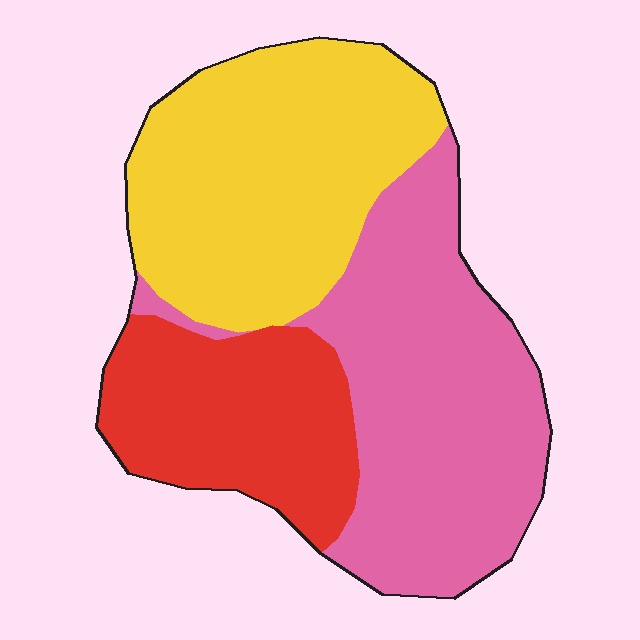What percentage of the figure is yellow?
Yellow covers 37% of the figure.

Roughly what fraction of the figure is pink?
Pink covers around 40% of the figure.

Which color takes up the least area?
Red, at roughly 25%.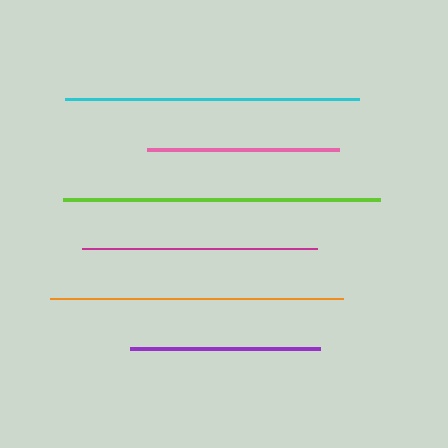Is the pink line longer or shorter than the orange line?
The orange line is longer than the pink line.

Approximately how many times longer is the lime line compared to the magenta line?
The lime line is approximately 1.3 times the length of the magenta line.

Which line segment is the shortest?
The purple line is the shortest at approximately 189 pixels.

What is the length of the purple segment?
The purple segment is approximately 189 pixels long.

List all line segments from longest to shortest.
From longest to shortest: lime, cyan, orange, magenta, pink, purple.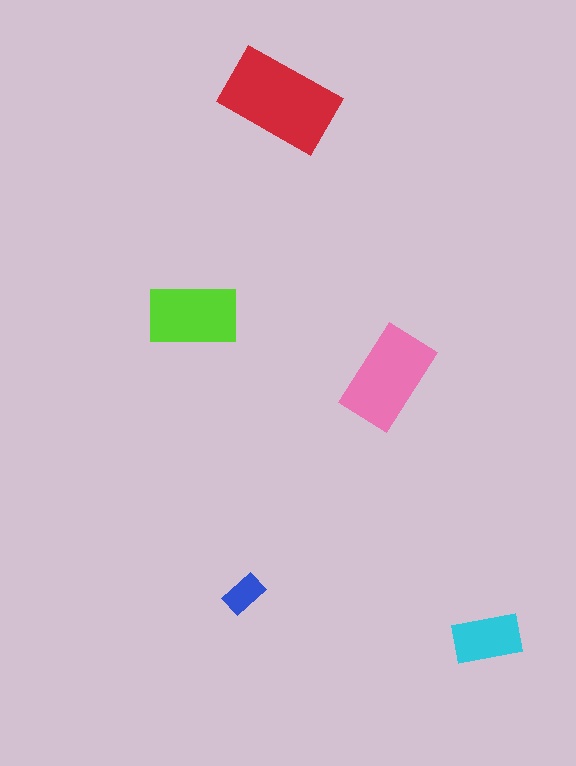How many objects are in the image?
There are 5 objects in the image.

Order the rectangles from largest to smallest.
the red one, the pink one, the lime one, the cyan one, the blue one.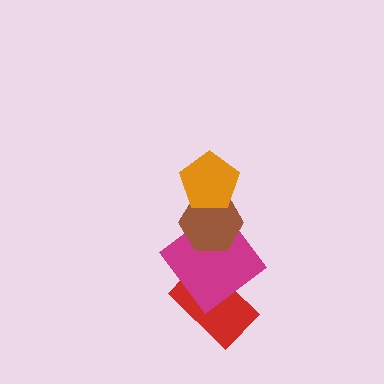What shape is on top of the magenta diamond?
The brown hexagon is on top of the magenta diamond.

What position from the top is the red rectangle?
The red rectangle is 4th from the top.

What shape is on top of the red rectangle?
The magenta diamond is on top of the red rectangle.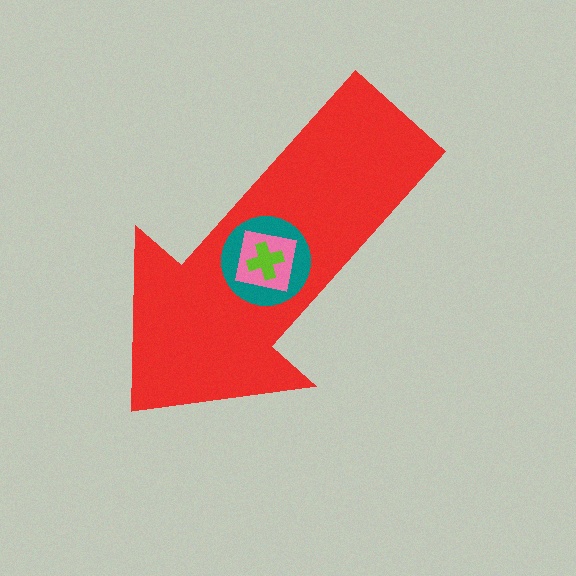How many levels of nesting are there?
4.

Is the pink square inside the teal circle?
Yes.